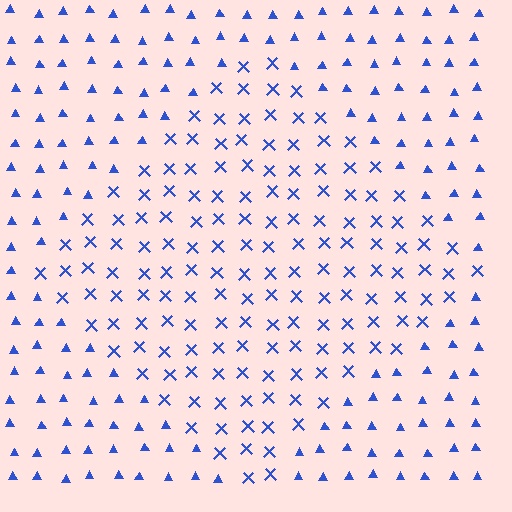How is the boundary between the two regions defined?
The boundary is defined by a change in element shape: X marks inside vs. triangles outside. All elements share the same color and spacing.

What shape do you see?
I see a diamond.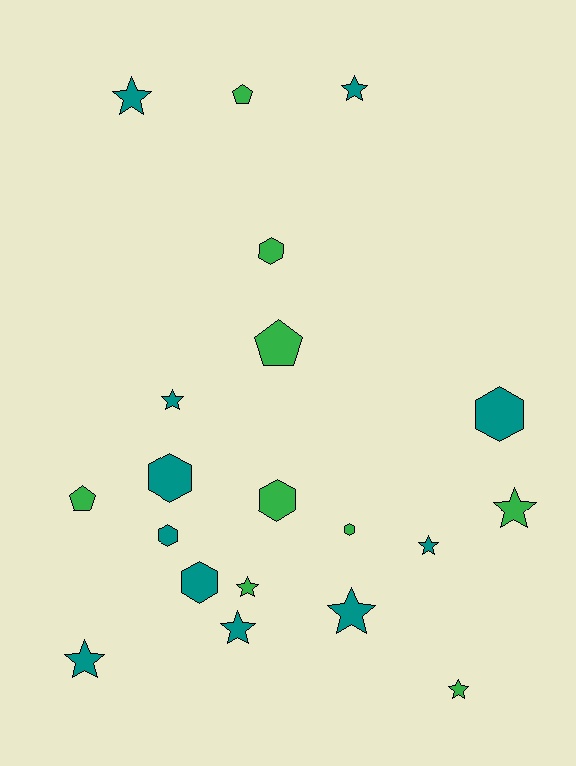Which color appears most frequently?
Teal, with 11 objects.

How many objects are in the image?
There are 20 objects.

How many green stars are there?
There are 3 green stars.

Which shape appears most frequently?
Star, with 10 objects.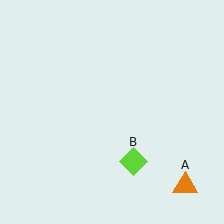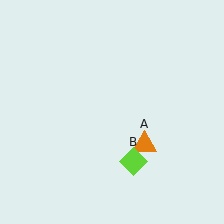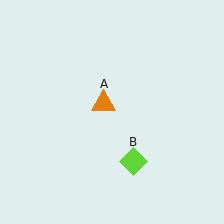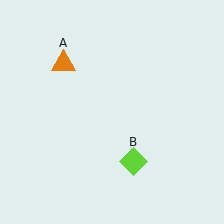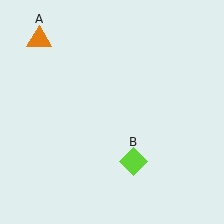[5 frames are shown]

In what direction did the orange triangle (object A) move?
The orange triangle (object A) moved up and to the left.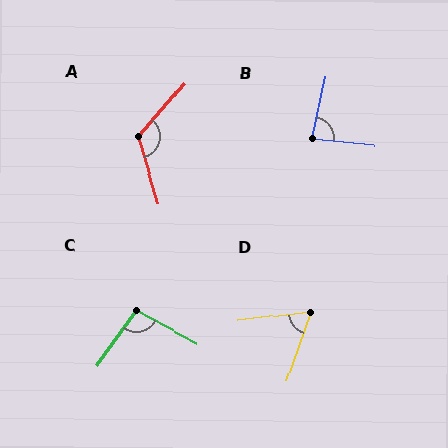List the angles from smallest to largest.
D (64°), B (83°), C (97°), A (123°).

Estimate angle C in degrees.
Approximately 97 degrees.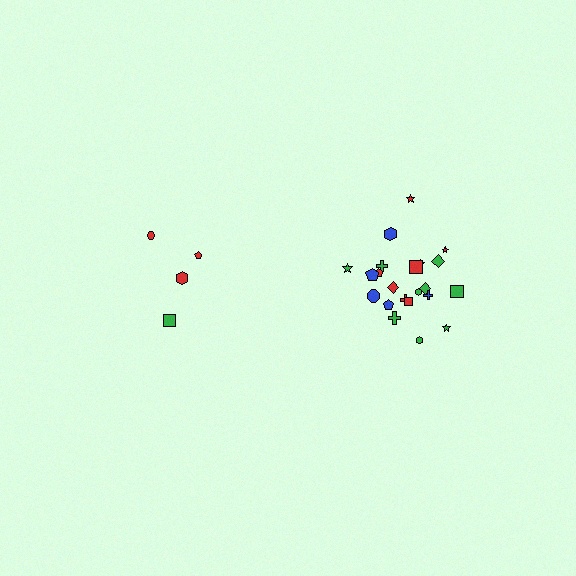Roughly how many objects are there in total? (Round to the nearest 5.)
Roughly 25 objects in total.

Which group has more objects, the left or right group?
The right group.